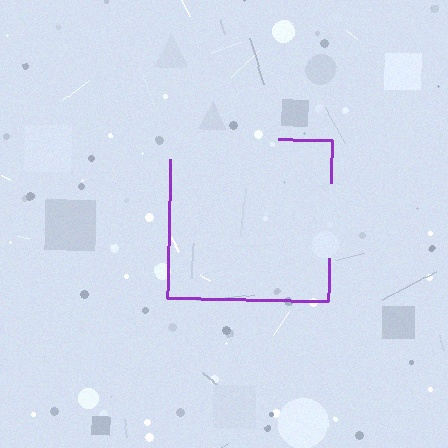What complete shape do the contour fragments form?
The contour fragments form a square.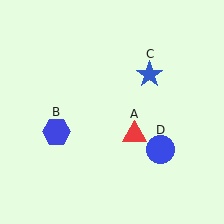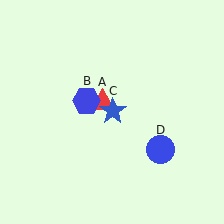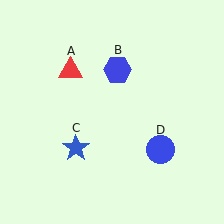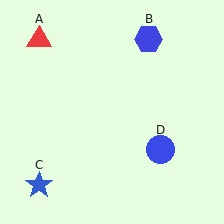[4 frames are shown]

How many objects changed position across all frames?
3 objects changed position: red triangle (object A), blue hexagon (object B), blue star (object C).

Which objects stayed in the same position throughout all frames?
Blue circle (object D) remained stationary.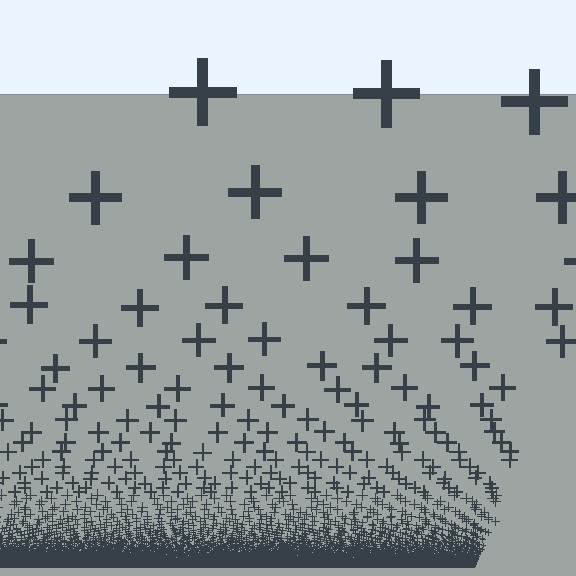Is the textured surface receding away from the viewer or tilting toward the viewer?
The surface appears to tilt toward the viewer. Texture elements get larger and sparser toward the top.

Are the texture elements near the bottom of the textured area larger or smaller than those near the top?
Smaller. The gradient is inverted — elements near the bottom are smaller and denser.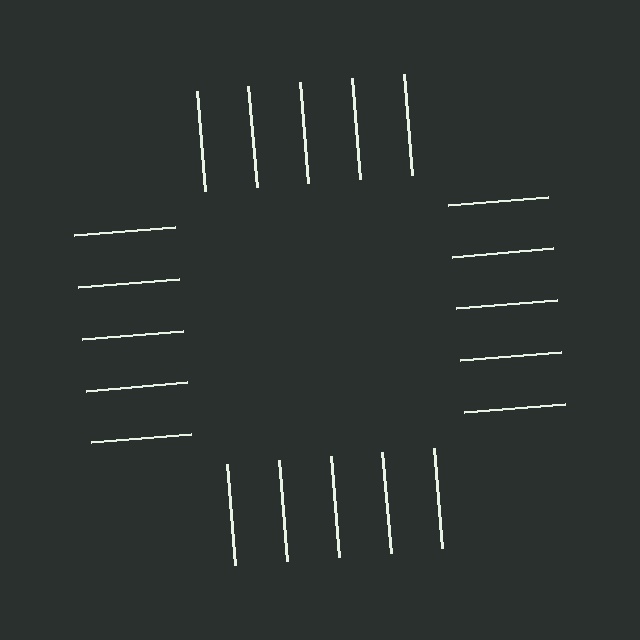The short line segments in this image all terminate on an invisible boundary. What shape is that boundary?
An illusory square — the line segments terminate on its edges but no continuous stroke is drawn.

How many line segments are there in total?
20 — 5 along each of the 4 edges.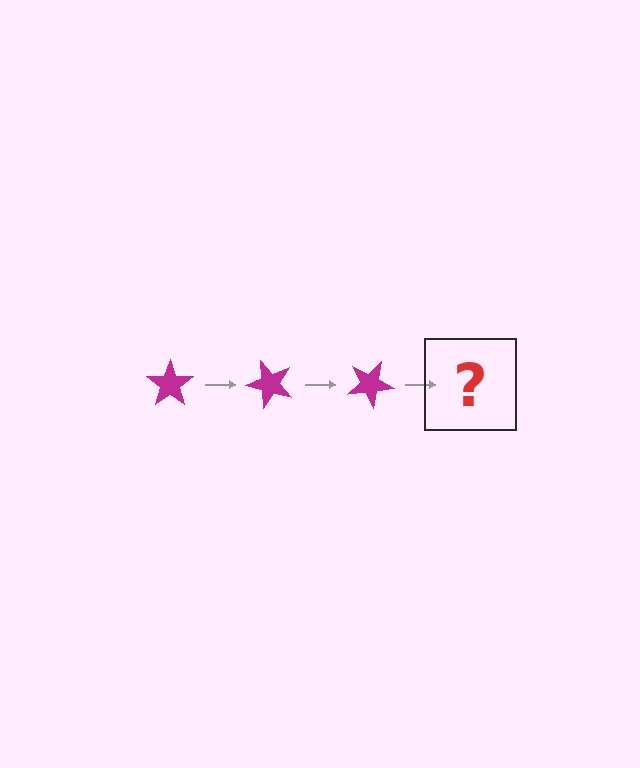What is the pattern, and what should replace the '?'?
The pattern is that the star rotates 50 degrees each step. The '?' should be a magenta star rotated 150 degrees.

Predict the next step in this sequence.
The next step is a magenta star rotated 150 degrees.